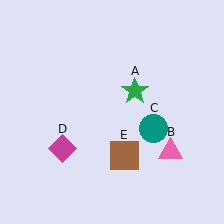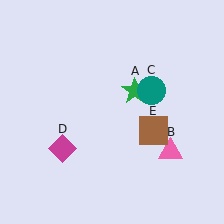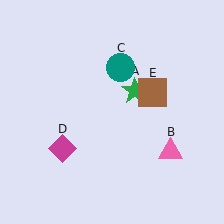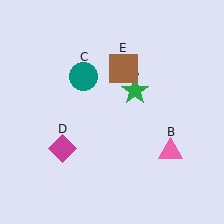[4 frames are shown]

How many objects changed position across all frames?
2 objects changed position: teal circle (object C), brown square (object E).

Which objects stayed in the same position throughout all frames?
Green star (object A) and pink triangle (object B) and magenta diamond (object D) remained stationary.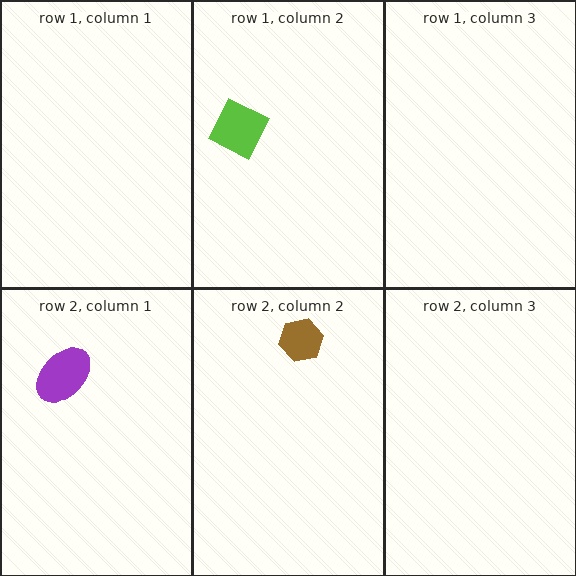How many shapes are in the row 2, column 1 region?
1.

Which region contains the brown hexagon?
The row 2, column 2 region.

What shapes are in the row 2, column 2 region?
The brown hexagon.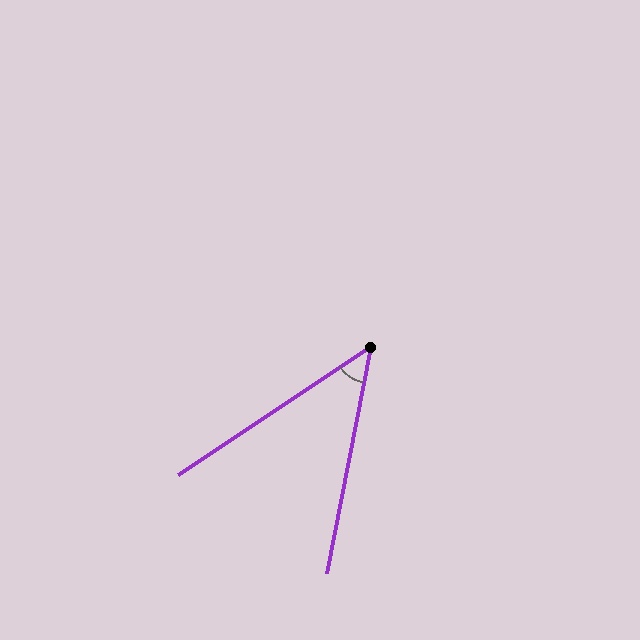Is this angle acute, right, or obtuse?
It is acute.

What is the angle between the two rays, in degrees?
Approximately 45 degrees.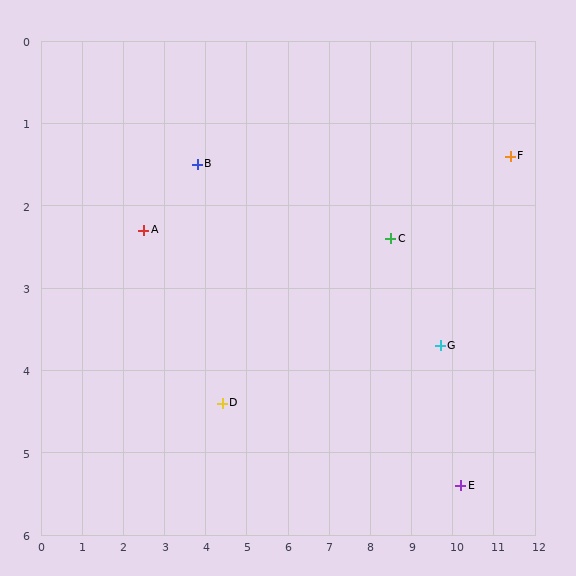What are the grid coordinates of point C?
Point C is at approximately (8.5, 2.4).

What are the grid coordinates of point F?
Point F is at approximately (11.4, 1.4).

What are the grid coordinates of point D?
Point D is at approximately (4.4, 4.4).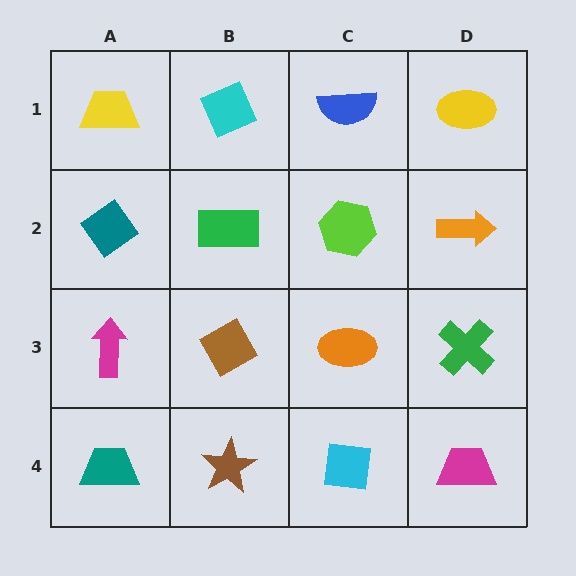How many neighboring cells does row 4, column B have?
3.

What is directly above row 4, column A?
A magenta arrow.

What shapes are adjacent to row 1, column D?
An orange arrow (row 2, column D), a blue semicircle (row 1, column C).